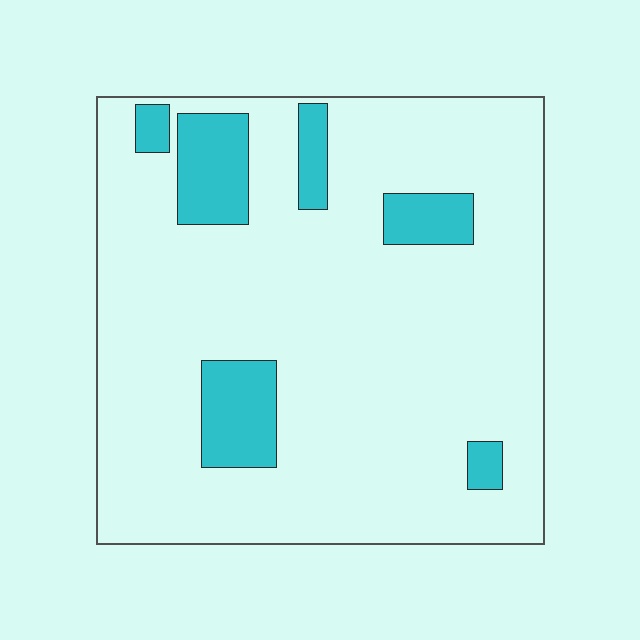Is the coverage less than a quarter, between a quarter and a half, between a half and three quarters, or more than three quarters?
Less than a quarter.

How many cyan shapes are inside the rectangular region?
6.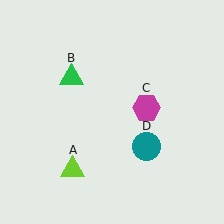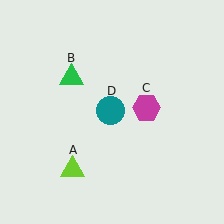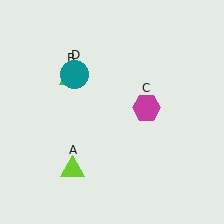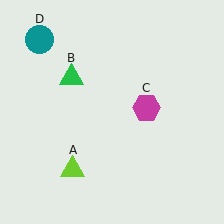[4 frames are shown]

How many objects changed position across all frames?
1 object changed position: teal circle (object D).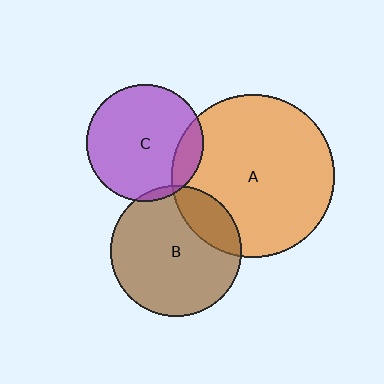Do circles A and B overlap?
Yes.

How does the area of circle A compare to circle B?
Approximately 1.5 times.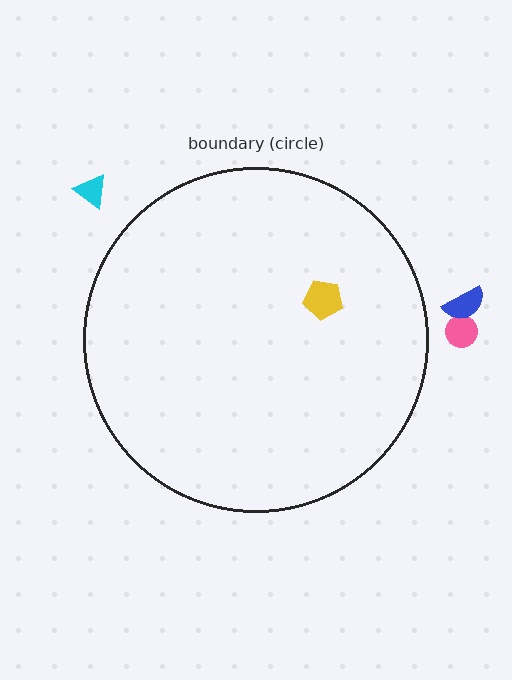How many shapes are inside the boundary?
1 inside, 3 outside.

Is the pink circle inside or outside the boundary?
Outside.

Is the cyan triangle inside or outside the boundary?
Outside.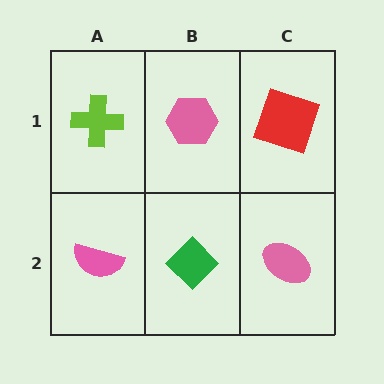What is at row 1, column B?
A pink hexagon.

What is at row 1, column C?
A red square.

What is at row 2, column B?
A green diamond.